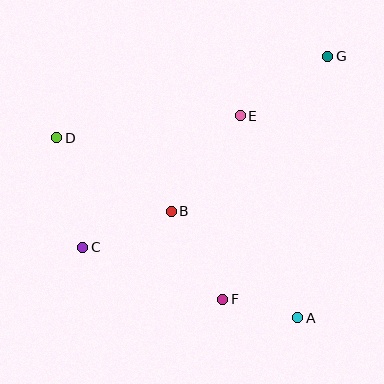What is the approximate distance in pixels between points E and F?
The distance between E and F is approximately 185 pixels.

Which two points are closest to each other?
Points A and F are closest to each other.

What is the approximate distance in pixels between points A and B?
The distance between A and B is approximately 165 pixels.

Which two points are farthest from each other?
Points C and G are farthest from each other.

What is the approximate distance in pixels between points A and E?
The distance between A and E is approximately 210 pixels.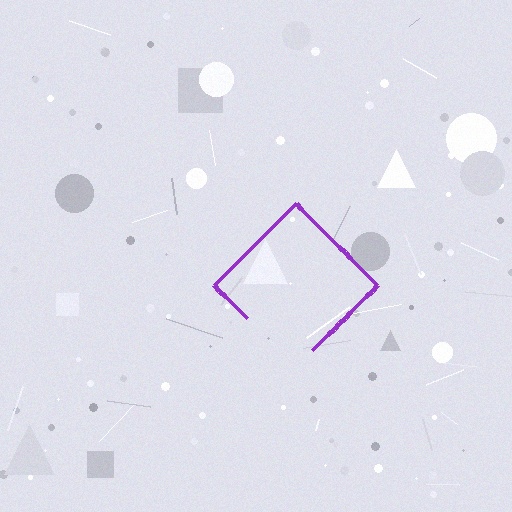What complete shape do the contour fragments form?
The contour fragments form a diamond.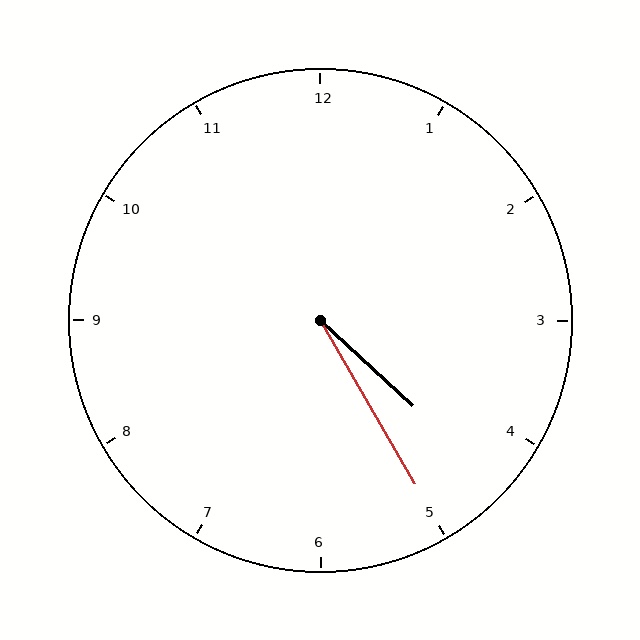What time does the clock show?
4:25.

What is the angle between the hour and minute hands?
Approximately 18 degrees.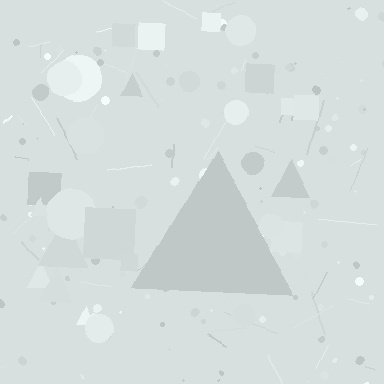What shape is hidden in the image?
A triangle is hidden in the image.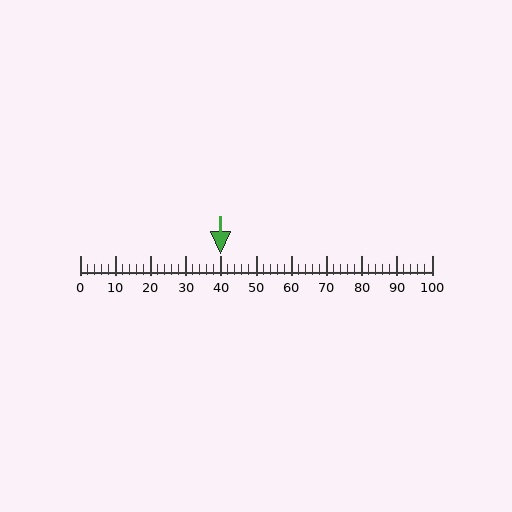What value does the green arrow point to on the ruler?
The green arrow points to approximately 40.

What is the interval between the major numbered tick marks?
The major tick marks are spaced 10 units apart.